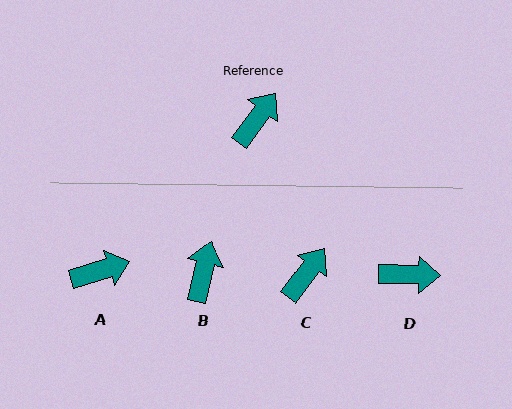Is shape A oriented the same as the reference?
No, it is off by about 36 degrees.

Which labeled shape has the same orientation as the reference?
C.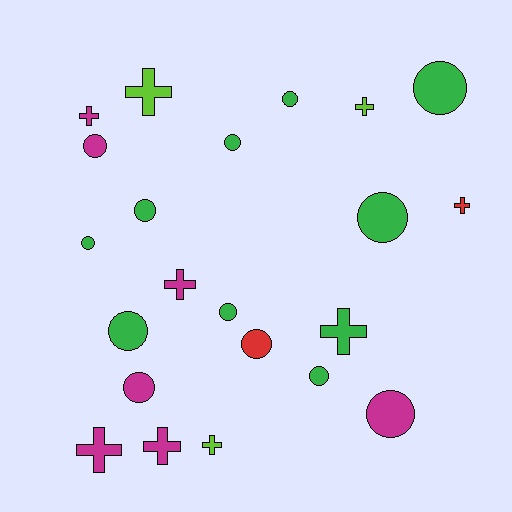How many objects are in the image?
There are 22 objects.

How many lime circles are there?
There are no lime circles.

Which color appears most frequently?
Green, with 10 objects.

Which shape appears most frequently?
Circle, with 13 objects.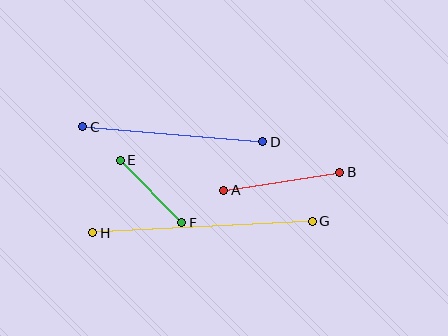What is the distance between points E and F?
The distance is approximately 88 pixels.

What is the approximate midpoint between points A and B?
The midpoint is at approximately (282, 181) pixels.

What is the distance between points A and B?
The distance is approximately 117 pixels.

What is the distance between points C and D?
The distance is approximately 181 pixels.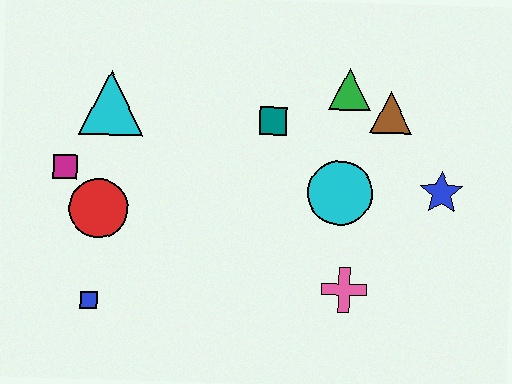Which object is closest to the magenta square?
The red circle is closest to the magenta square.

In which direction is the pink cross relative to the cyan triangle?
The pink cross is to the right of the cyan triangle.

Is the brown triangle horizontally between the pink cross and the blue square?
No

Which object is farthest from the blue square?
The blue star is farthest from the blue square.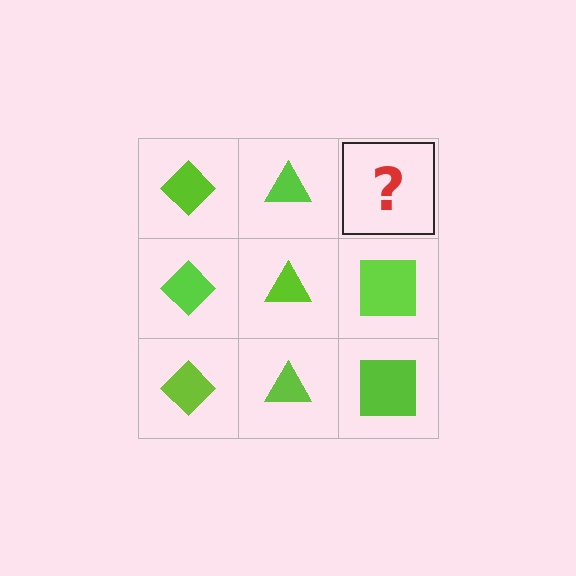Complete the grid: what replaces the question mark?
The question mark should be replaced with a lime square.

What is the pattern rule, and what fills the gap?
The rule is that each column has a consistent shape. The gap should be filled with a lime square.